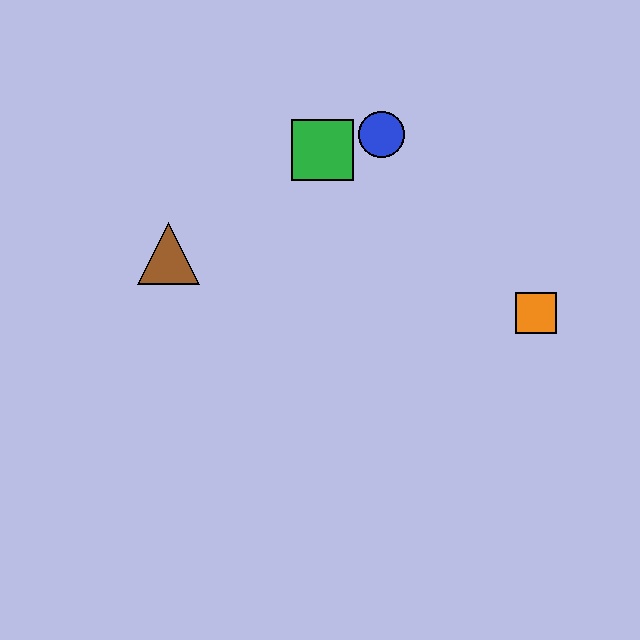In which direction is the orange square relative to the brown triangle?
The orange square is to the right of the brown triangle.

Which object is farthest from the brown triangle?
The orange square is farthest from the brown triangle.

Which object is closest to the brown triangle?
The green square is closest to the brown triangle.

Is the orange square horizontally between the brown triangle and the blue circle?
No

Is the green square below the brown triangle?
No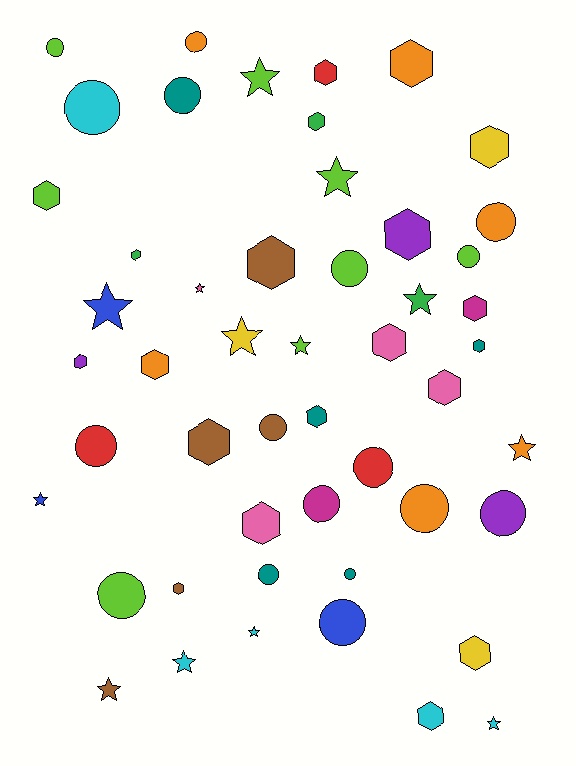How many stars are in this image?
There are 13 stars.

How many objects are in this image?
There are 50 objects.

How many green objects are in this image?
There are 3 green objects.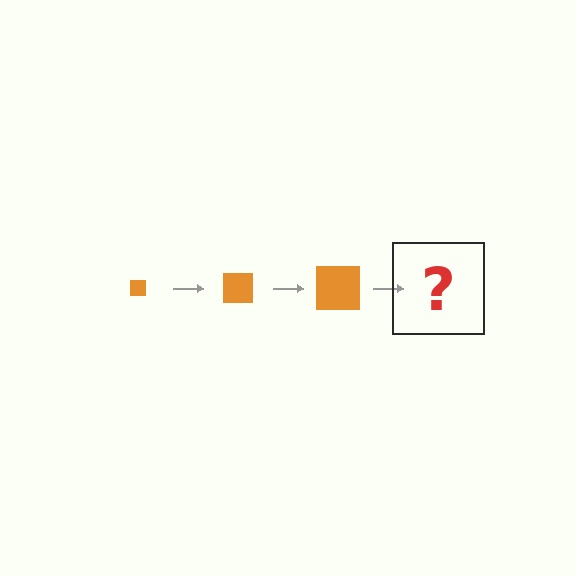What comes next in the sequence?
The next element should be an orange square, larger than the previous one.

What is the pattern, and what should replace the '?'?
The pattern is that the square gets progressively larger each step. The '?' should be an orange square, larger than the previous one.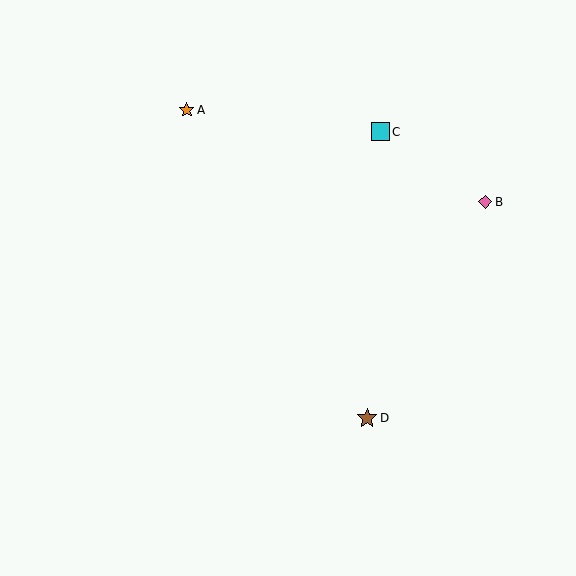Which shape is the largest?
The brown star (labeled D) is the largest.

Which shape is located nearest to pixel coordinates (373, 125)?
The cyan square (labeled C) at (380, 132) is nearest to that location.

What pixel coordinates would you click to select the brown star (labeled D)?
Click at (367, 418) to select the brown star D.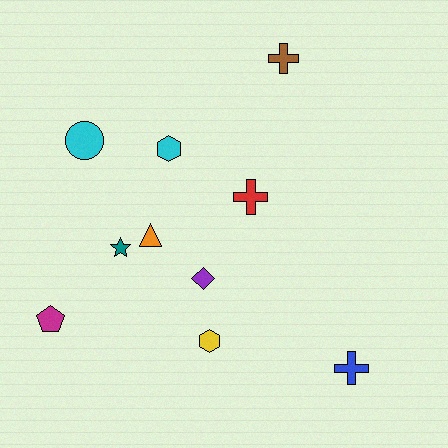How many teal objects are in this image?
There is 1 teal object.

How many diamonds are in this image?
There is 1 diamond.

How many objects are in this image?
There are 10 objects.